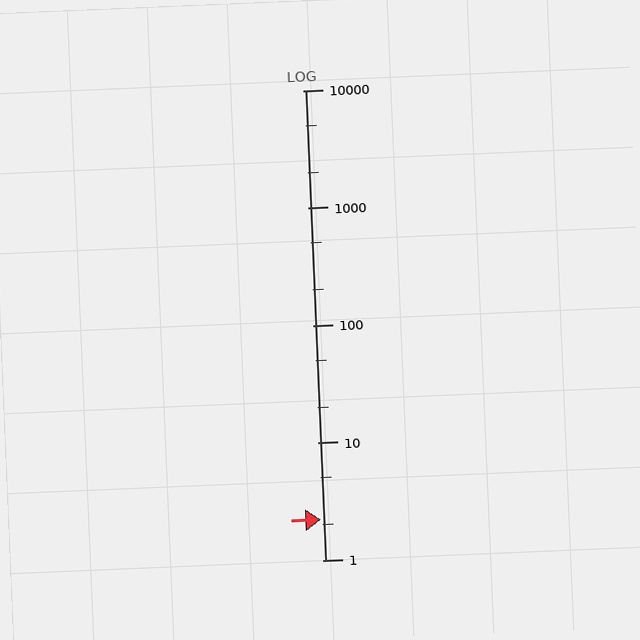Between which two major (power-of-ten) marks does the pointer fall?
The pointer is between 1 and 10.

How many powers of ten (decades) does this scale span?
The scale spans 4 decades, from 1 to 10000.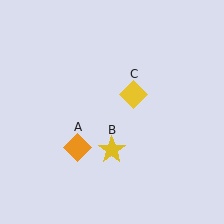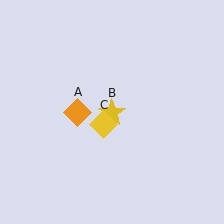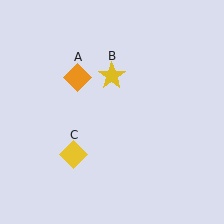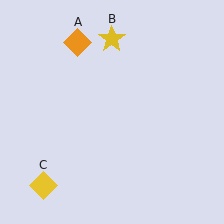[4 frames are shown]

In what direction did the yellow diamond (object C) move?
The yellow diamond (object C) moved down and to the left.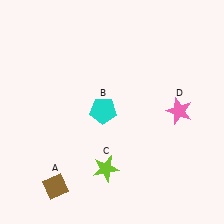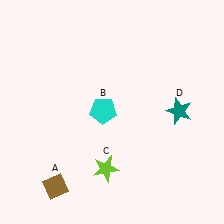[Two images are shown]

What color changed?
The star (D) changed from pink in Image 1 to teal in Image 2.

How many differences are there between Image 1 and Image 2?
There is 1 difference between the two images.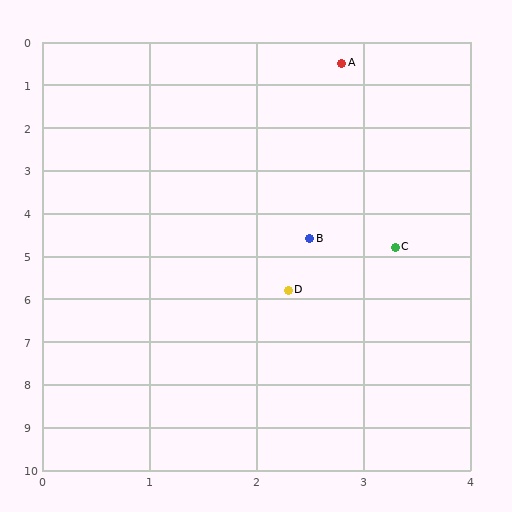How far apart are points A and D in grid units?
Points A and D are about 5.3 grid units apart.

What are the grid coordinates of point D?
Point D is at approximately (2.3, 5.8).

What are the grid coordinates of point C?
Point C is at approximately (3.3, 4.8).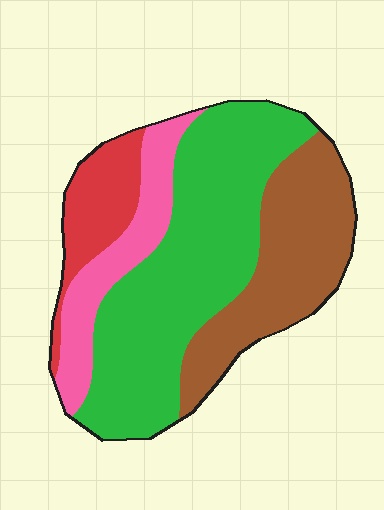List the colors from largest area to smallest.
From largest to smallest: green, brown, pink, red.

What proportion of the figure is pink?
Pink covers 15% of the figure.